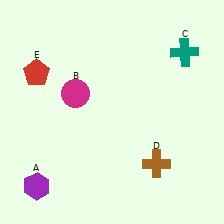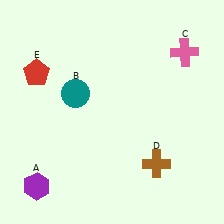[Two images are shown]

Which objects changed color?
B changed from magenta to teal. C changed from teal to pink.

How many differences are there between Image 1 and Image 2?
There are 2 differences between the two images.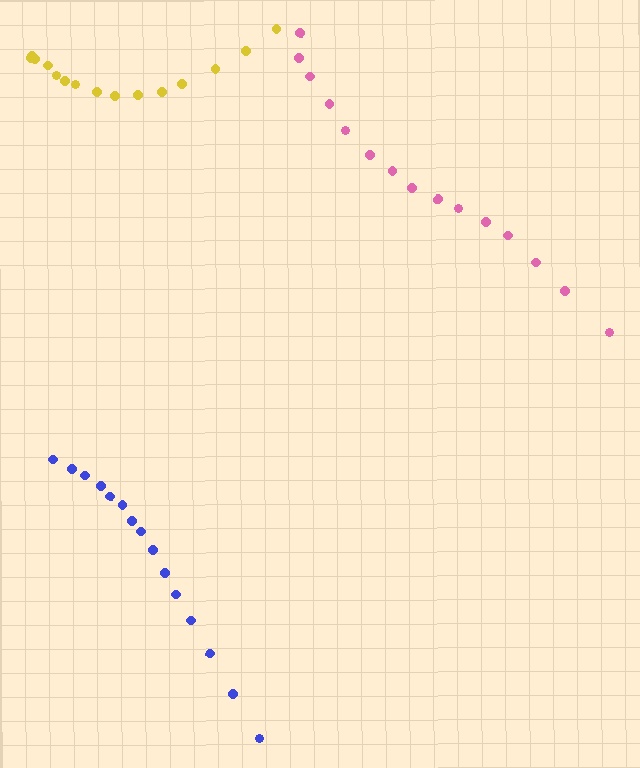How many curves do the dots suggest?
There are 3 distinct paths.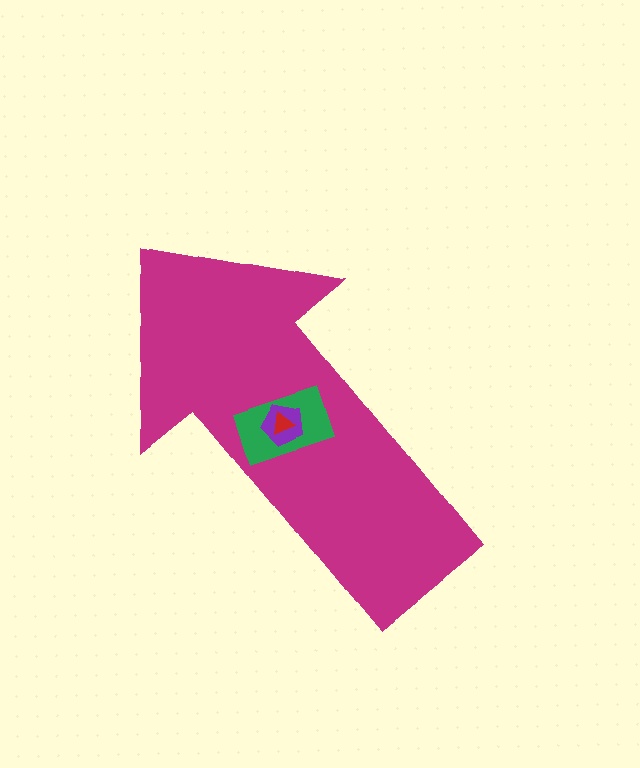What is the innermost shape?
The red triangle.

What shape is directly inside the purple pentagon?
The red triangle.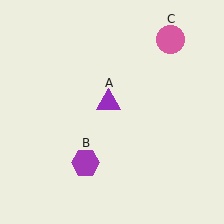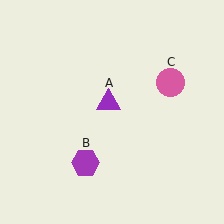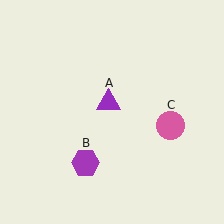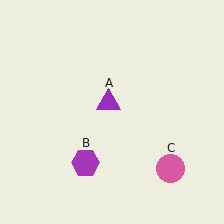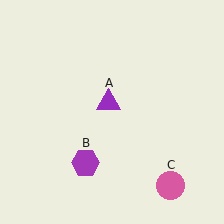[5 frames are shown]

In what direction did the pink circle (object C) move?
The pink circle (object C) moved down.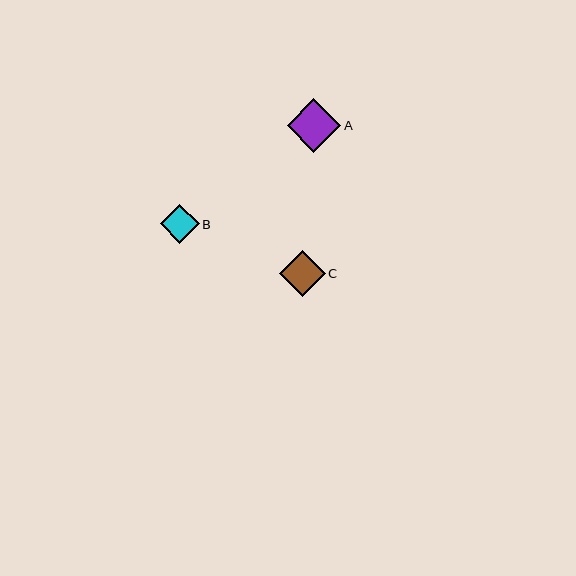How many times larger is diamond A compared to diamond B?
Diamond A is approximately 1.4 times the size of diamond B.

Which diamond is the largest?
Diamond A is the largest with a size of approximately 54 pixels.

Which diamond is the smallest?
Diamond B is the smallest with a size of approximately 39 pixels.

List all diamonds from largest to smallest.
From largest to smallest: A, C, B.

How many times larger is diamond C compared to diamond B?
Diamond C is approximately 1.2 times the size of diamond B.